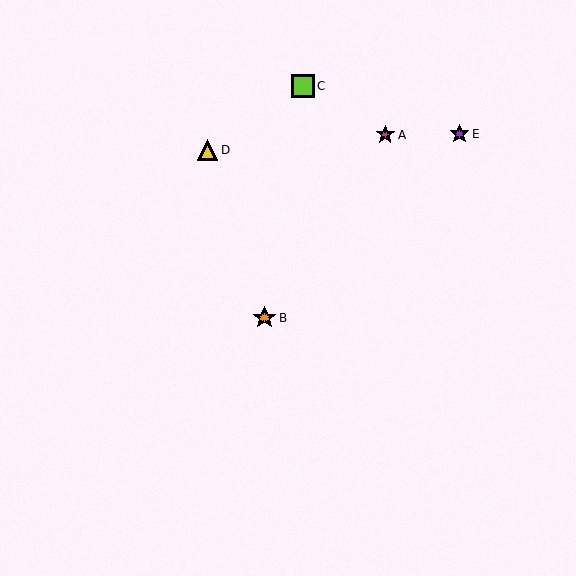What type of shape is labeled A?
Shape A is a magenta star.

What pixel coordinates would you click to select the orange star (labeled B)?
Click at (264, 318) to select the orange star B.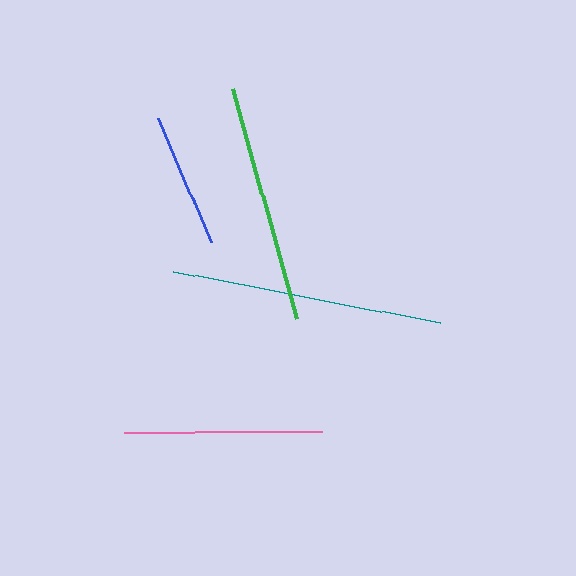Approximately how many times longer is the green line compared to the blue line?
The green line is approximately 1.8 times the length of the blue line.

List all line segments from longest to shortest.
From longest to shortest: teal, green, pink, blue.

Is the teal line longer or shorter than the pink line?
The teal line is longer than the pink line.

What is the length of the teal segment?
The teal segment is approximately 272 pixels long.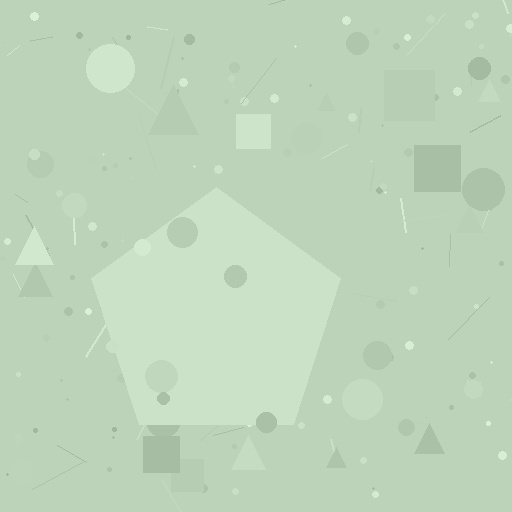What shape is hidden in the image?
A pentagon is hidden in the image.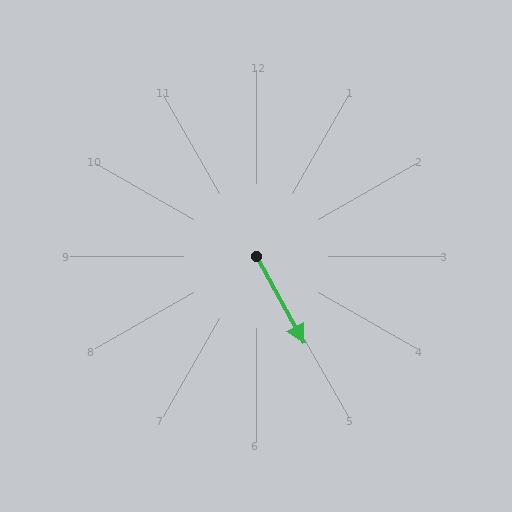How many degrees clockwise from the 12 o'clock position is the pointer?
Approximately 151 degrees.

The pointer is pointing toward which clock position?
Roughly 5 o'clock.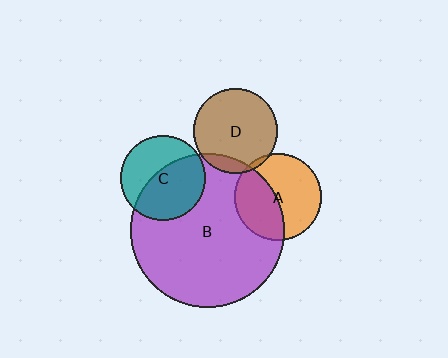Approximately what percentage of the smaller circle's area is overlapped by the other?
Approximately 5%.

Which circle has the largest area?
Circle B (purple).